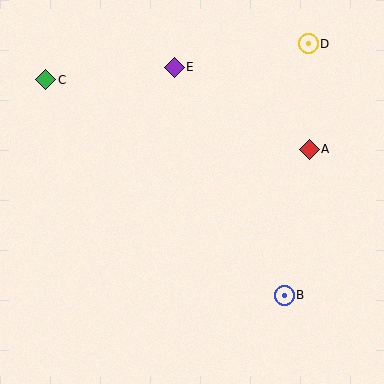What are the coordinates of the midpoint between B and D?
The midpoint between B and D is at (296, 169).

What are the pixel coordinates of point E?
Point E is at (174, 67).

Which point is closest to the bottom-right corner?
Point B is closest to the bottom-right corner.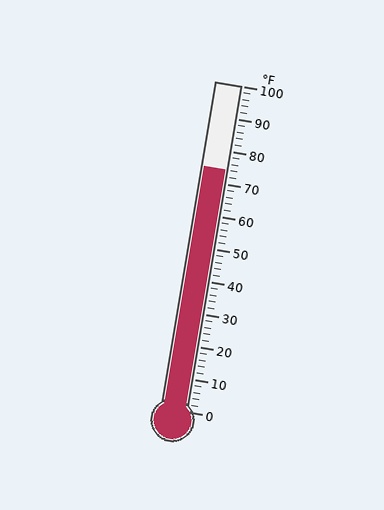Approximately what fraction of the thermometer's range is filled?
The thermometer is filled to approximately 75% of its range.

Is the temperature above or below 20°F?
The temperature is above 20°F.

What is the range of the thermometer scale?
The thermometer scale ranges from 0°F to 100°F.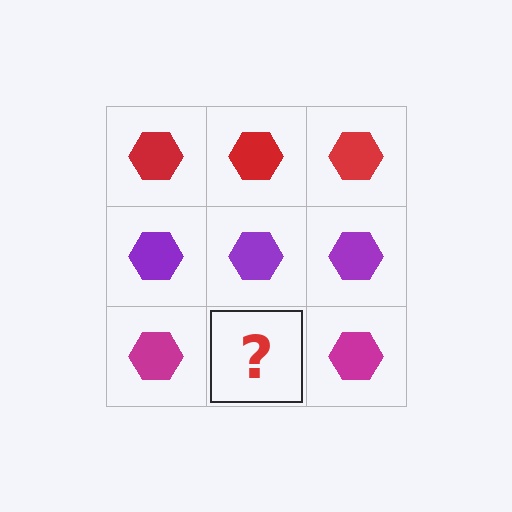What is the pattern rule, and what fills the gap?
The rule is that each row has a consistent color. The gap should be filled with a magenta hexagon.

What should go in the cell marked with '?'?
The missing cell should contain a magenta hexagon.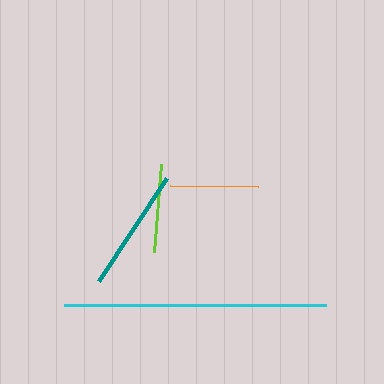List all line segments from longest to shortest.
From longest to shortest: cyan, teal, orange, lime.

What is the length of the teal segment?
The teal segment is approximately 124 pixels long.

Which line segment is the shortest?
The lime line is the shortest at approximately 88 pixels.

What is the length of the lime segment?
The lime segment is approximately 88 pixels long.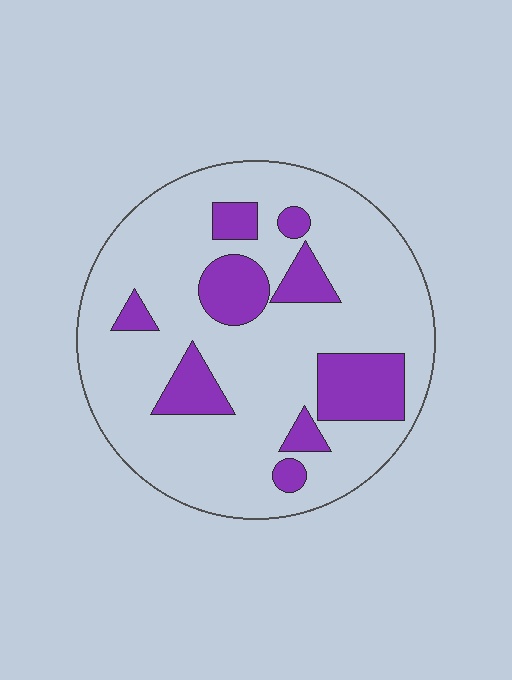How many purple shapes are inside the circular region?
9.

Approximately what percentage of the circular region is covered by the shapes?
Approximately 20%.